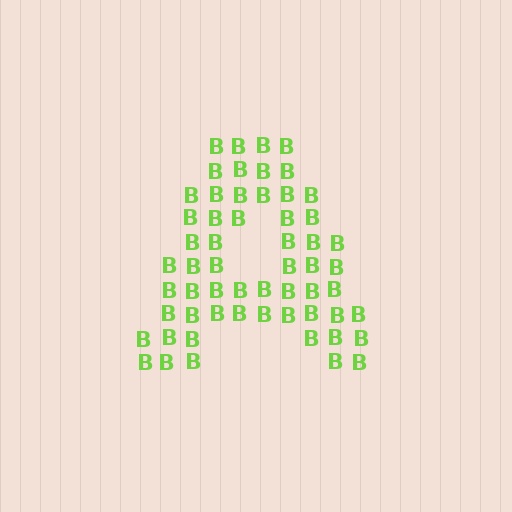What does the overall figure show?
The overall figure shows the letter A.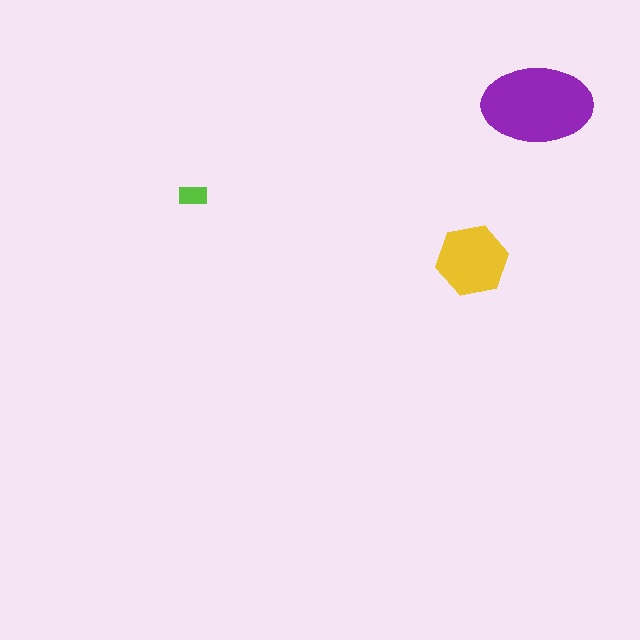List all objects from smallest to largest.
The lime rectangle, the yellow hexagon, the purple ellipse.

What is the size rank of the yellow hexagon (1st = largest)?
2nd.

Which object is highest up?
The purple ellipse is topmost.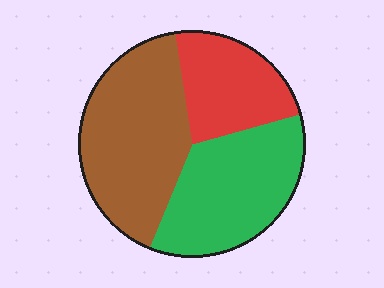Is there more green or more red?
Green.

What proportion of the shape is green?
Green covers roughly 35% of the shape.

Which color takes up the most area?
Brown, at roughly 40%.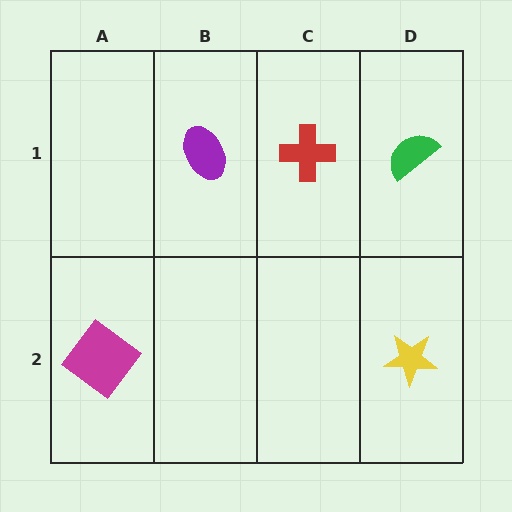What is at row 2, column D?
A yellow star.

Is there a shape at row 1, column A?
No, that cell is empty.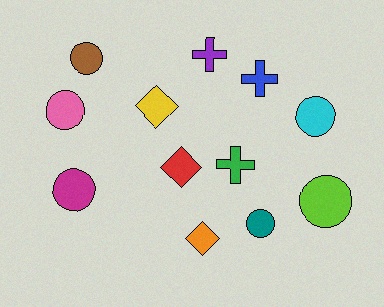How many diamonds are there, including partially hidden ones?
There are 3 diamonds.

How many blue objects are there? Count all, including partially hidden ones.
There is 1 blue object.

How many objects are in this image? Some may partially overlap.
There are 12 objects.